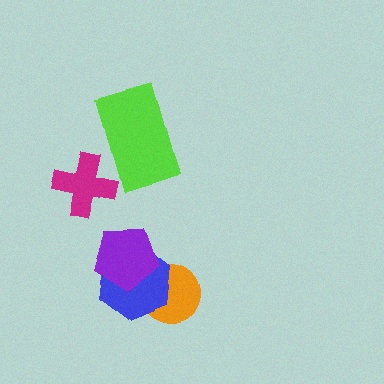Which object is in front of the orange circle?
The blue hexagon is in front of the orange circle.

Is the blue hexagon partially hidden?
Yes, it is partially covered by another shape.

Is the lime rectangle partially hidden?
Yes, it is partially covered by another shape.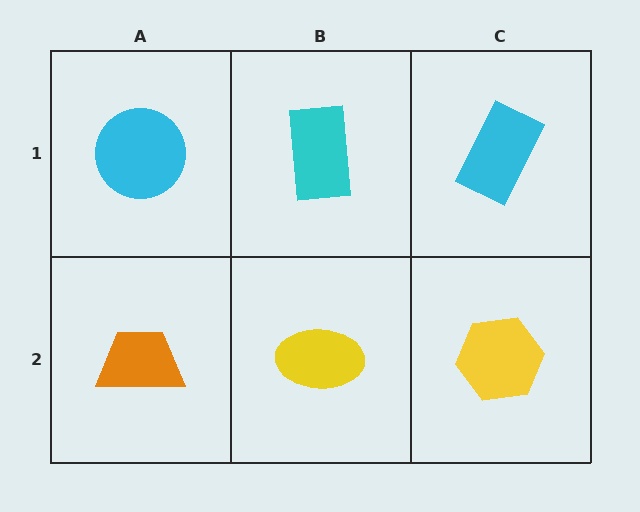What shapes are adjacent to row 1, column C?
A yellow hexagon (row 2, column C), a cyan rectangle (row 1, column B).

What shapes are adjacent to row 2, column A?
A cyan circle (row 1, column A), a yellow ellipse (row 2, column B).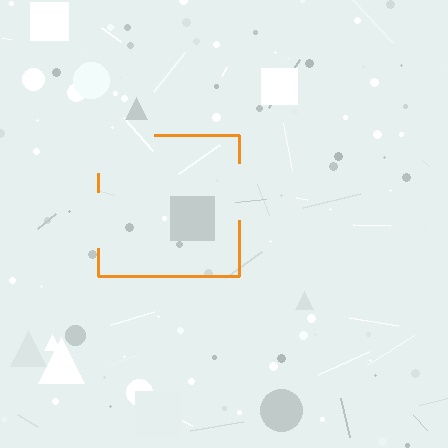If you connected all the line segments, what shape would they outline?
They would outline a square.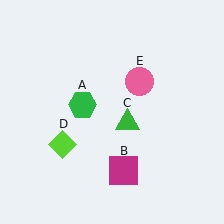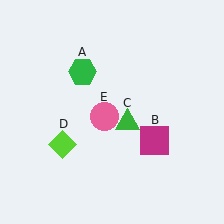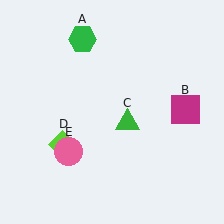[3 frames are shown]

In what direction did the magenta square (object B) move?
The magenta square (object B) moved up and to the right.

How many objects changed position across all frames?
3 objects changed position: green hexagon (object A), magenta square (object B), pink circle (object E).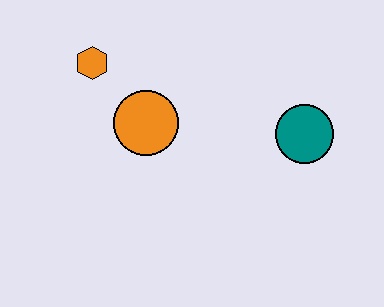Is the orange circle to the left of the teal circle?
Yes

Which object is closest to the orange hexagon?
The orange circle is closest to the orange hexagon.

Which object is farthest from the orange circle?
The teal circle is farthest from the orange circle.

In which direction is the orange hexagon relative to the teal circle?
The orange hexagon is to the left of the teal circle.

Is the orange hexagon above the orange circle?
Yes